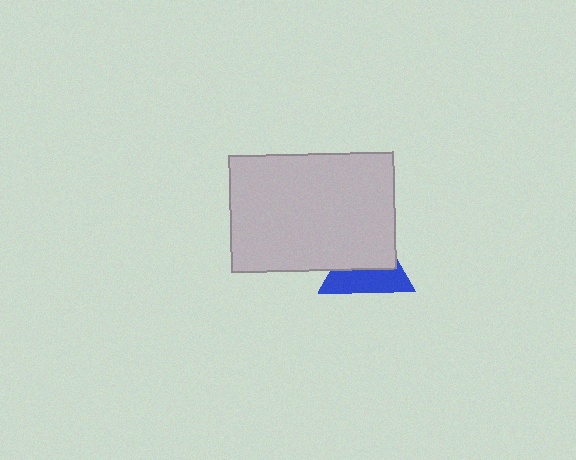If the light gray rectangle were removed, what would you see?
You would see the complete blue triangle.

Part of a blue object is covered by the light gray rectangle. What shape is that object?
It is a triangle.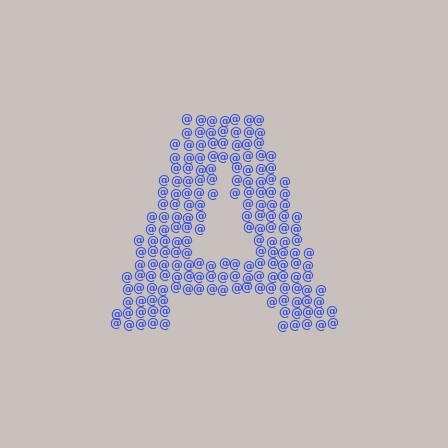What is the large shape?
The large shape is the letter A.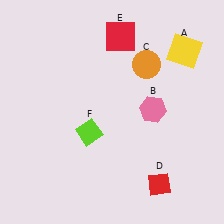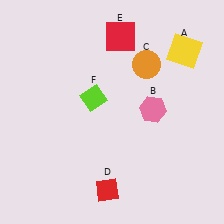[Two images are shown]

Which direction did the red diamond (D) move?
The red diamond (D) moved left.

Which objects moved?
The objects that moved are: the red diamond (D), the lime diamond (F).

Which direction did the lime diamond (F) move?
The lime diamond (F) moved up.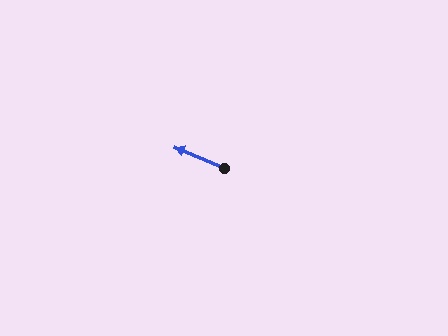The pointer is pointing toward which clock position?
Roughly 10 o'clock.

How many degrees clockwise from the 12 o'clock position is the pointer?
Approximately 293 degrees.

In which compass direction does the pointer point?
Northwest.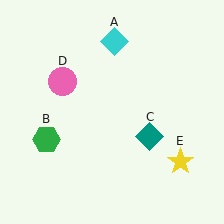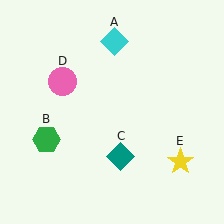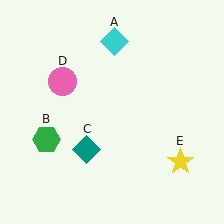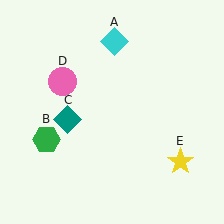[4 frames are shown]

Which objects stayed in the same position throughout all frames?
Cyan diamond (object A) and green hexagon (object B) and pink circle (object D) and yellow star (object E) remained stationary.